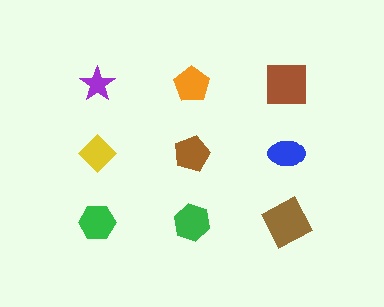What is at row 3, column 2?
A green hexagon.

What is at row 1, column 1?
A purple star.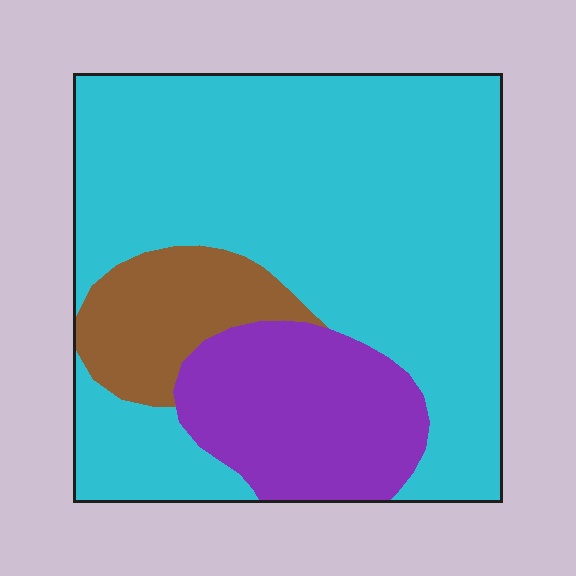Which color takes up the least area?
Brown, at roughly 10%.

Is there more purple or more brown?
Purple.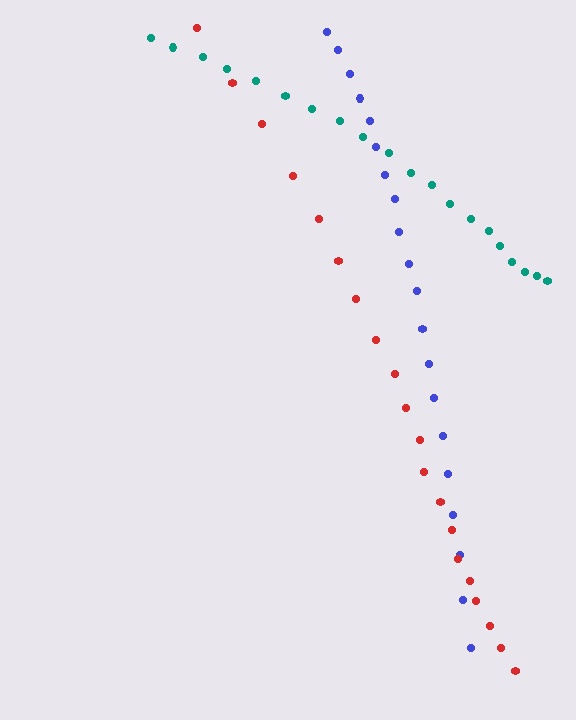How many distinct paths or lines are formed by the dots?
There are 3 distinct paths.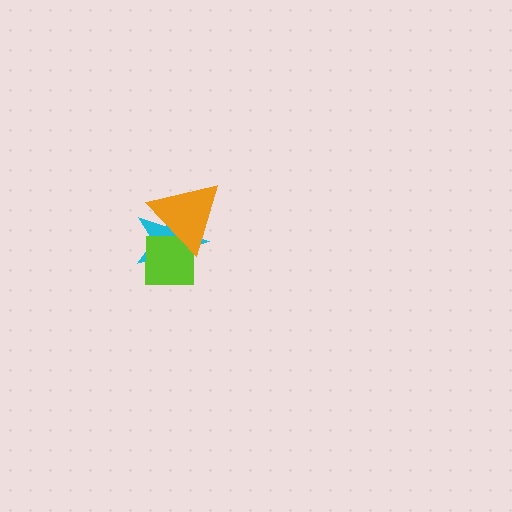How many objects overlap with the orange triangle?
2 objects overlap with the orange triangle.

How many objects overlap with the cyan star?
2 objects overlap with the cyan star.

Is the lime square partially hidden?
Yes, it is partially covered by another shape.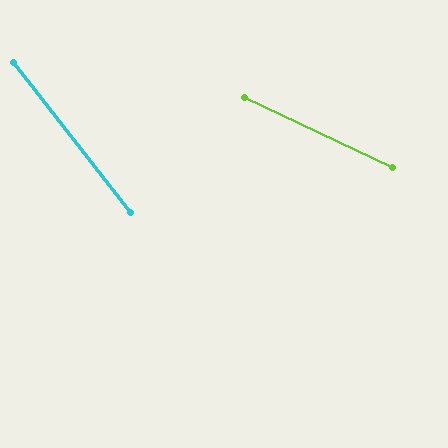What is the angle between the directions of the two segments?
Approximately 27 degrees.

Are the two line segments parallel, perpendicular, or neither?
Neither parallel nor perpendicular — they differ by about 27°.